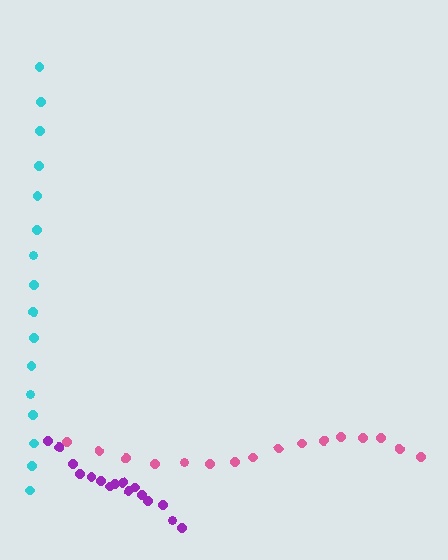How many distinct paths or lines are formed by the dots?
There are 3 distinct paths.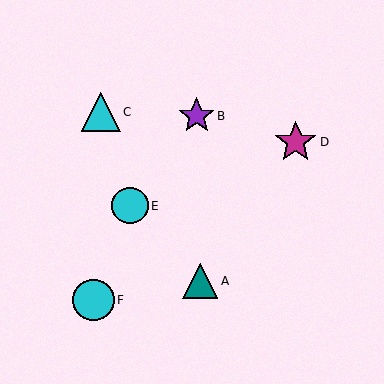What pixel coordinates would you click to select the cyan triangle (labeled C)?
Click at (101, 112) to select the cyan triangle C.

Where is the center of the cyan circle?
The center of the cyan circle is at (93, 300).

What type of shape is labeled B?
Shape B is a purple star.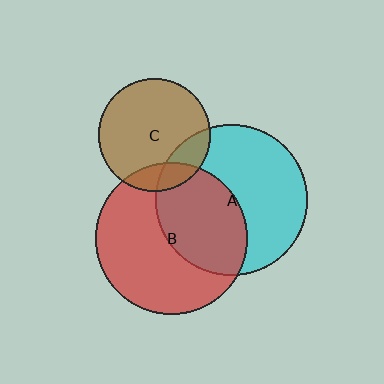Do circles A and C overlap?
Yes.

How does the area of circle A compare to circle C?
Approximately 1.8 times.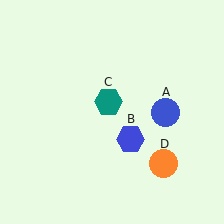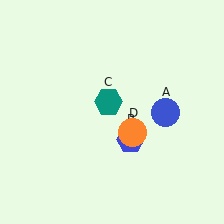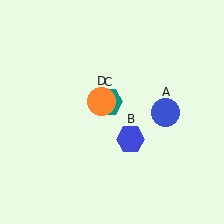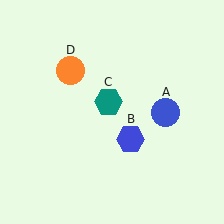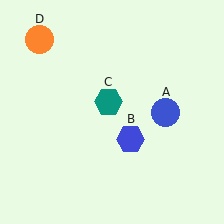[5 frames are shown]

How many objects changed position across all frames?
1 object changed position: orange circle (object D).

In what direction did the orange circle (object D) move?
The orange circle (object D) moved up and to the left.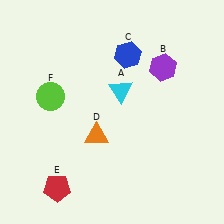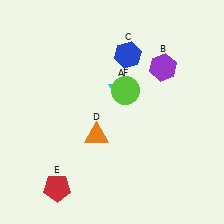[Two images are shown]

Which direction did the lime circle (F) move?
The lime circle (F) moved right.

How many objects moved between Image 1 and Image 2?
1 object moved between the two images.